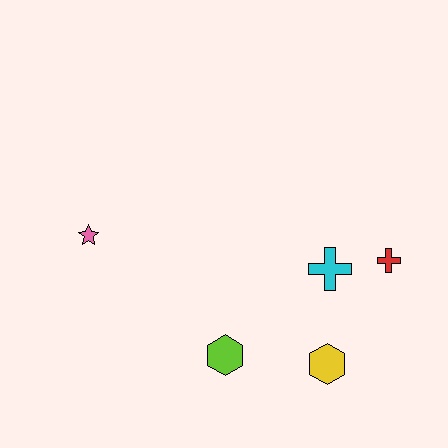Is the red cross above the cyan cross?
Yes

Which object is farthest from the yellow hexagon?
The pink star is farthest from the yellow hexagon.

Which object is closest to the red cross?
The cyan cross is closest to the red cross.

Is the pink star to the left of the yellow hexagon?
Yes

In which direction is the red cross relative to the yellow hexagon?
The red cross is above the yellow hexagon.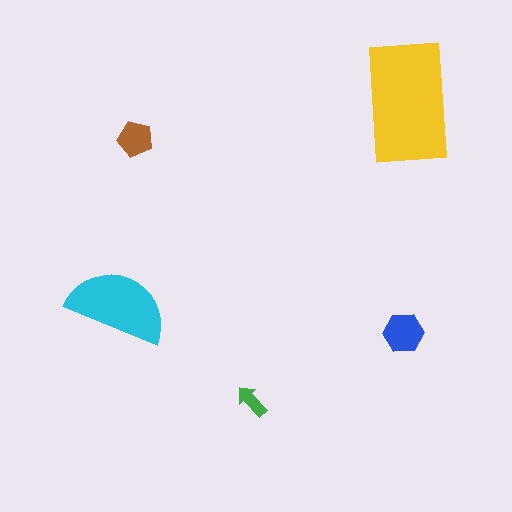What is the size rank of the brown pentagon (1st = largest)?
4th.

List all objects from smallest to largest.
The green arrow, the brown pentagon, the blue hexagon, the cyan semicircle, the yellow rectangle.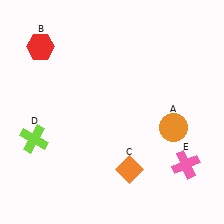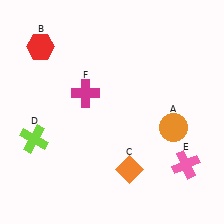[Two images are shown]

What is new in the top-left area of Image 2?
A magenta cross (F) was added in the top-left area of Image 2.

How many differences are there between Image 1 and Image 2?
There is 1 difference between the two images.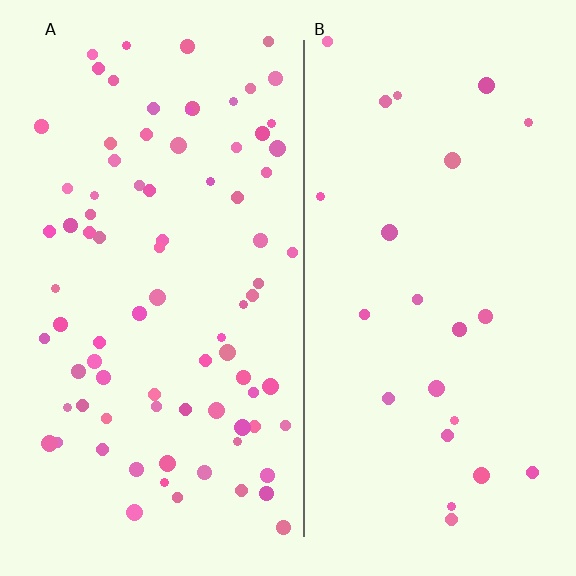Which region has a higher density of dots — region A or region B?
A (the left).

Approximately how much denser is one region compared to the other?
Approximately 3.5× — region A over region B.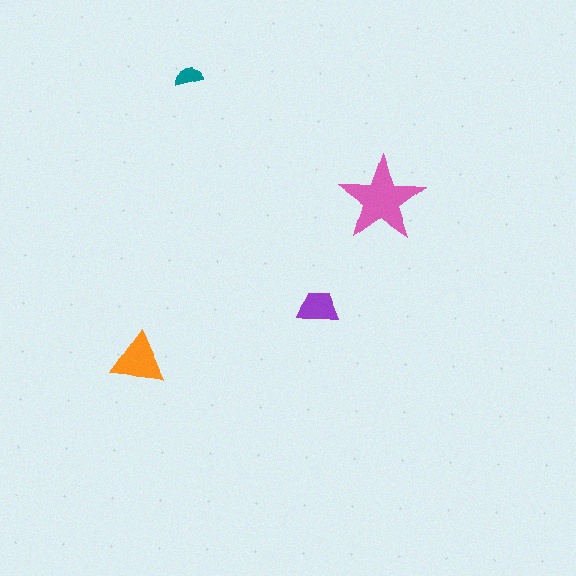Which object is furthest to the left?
The orange triangle is leftmost.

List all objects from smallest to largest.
The teal semicircle, the purple trapezoid, the orange triangle, the pink star.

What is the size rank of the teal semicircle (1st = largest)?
4th.